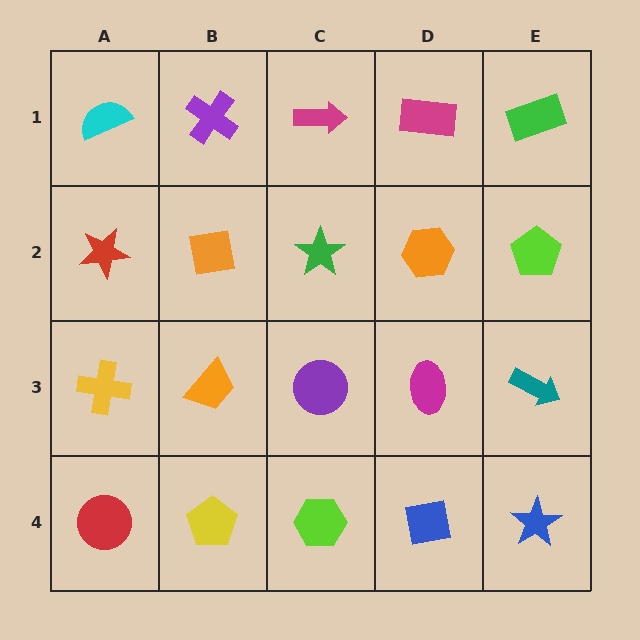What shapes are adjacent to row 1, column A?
A red star (row 2, column A), a purple cross (row 1, column B).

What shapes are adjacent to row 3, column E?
A lime pentagon (row 2, column E), a blue star (row 4, column E), a magenta ellipse (row 3, column D).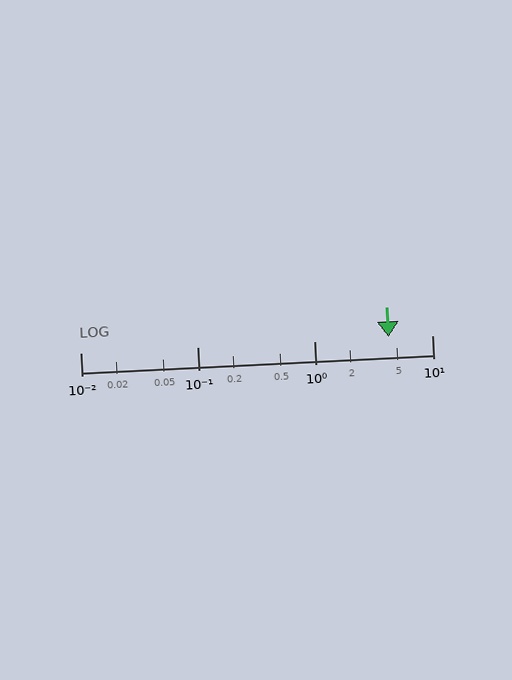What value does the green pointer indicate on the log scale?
The pointer indicates approximately 4.3.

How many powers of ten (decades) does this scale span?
The scale spans 3 decades, from 0.01 to 10.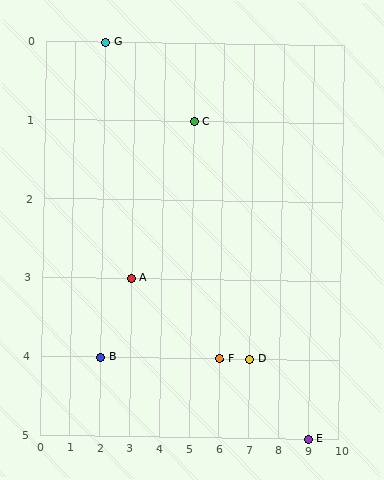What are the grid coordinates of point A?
Point A is at grid coordinates (3, 3).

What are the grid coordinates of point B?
Point B is at grid coordinates (2, 4).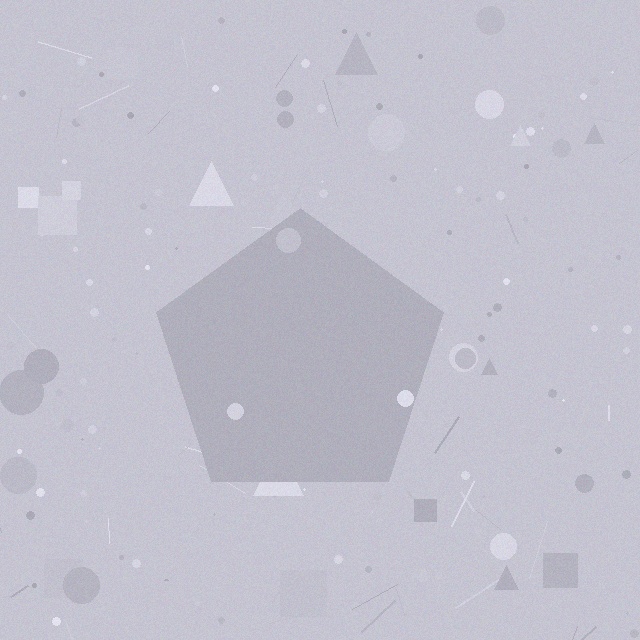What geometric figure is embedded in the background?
A pentagon is embedded in the background.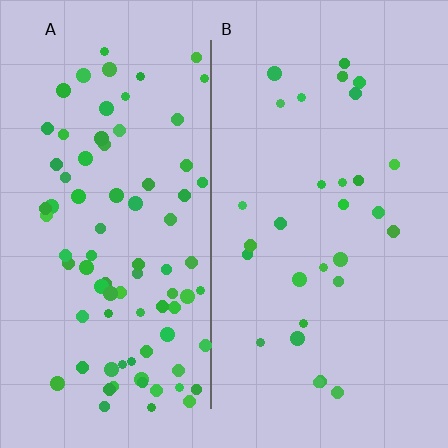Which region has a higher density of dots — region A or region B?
A (the left).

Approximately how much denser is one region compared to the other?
Approximately 2.8× — region A over region B.